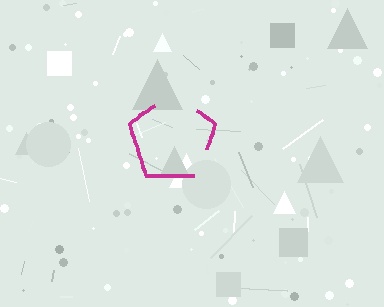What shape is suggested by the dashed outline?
The dashed outline suggests a pentagon.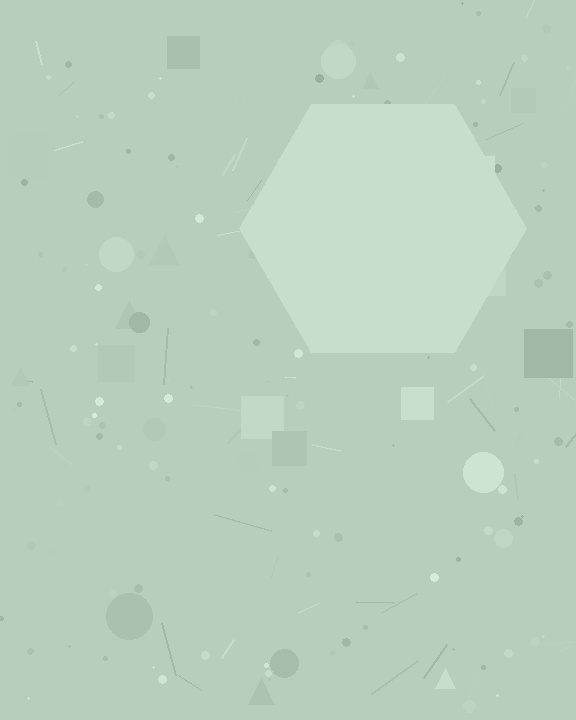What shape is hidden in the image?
A hexagon is hidden in the image.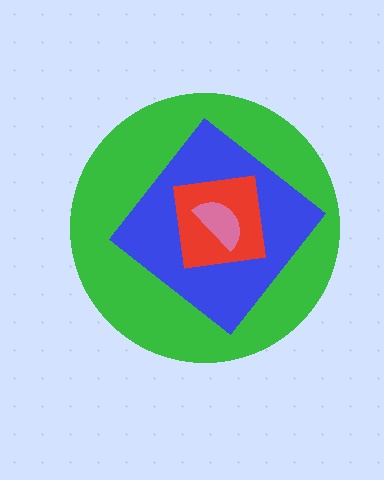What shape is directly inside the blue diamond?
The red square.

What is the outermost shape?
The green circle.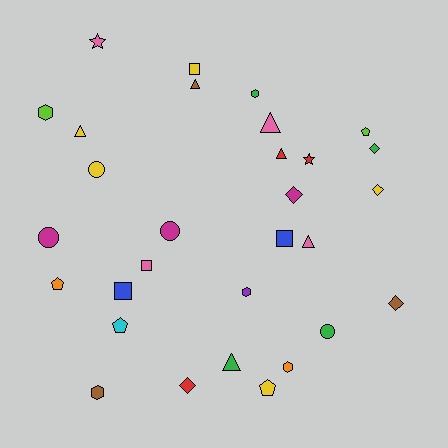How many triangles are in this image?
There are 6 triangles.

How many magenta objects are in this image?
There are 3 magenta objects.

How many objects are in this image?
There are 30 objects.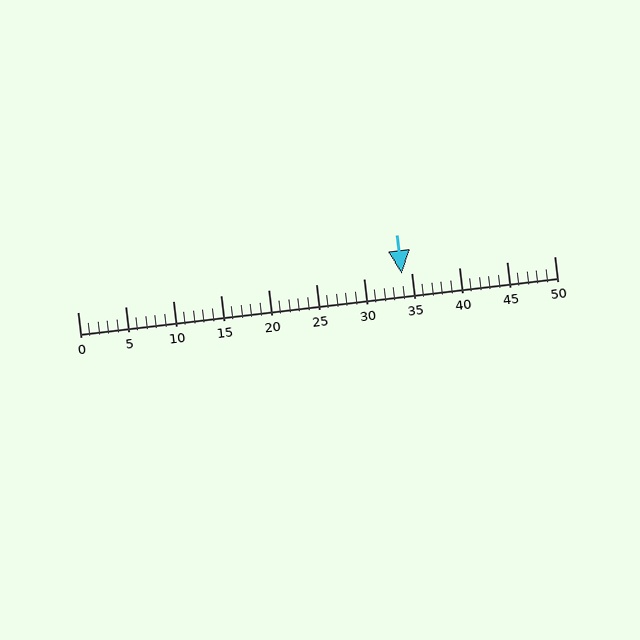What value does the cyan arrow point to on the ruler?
The cyan arrow points to approximately 34.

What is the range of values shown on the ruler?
The ruler shows values from 0 to 50.